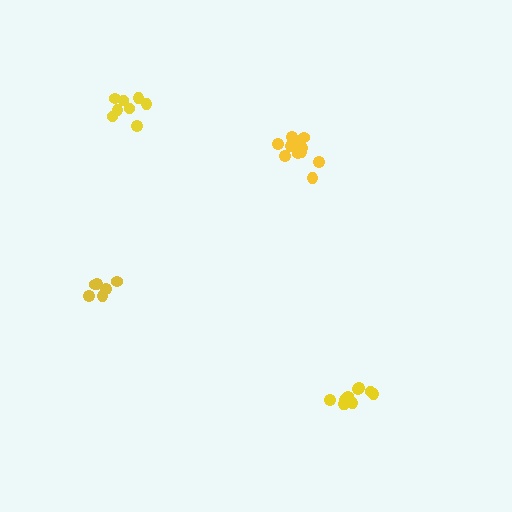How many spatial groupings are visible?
There are 4 spatial groupings.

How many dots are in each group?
Group 1: 10 dots, Group 2: 6 dots, Group 3: 11 dots, Group 4: 8 dots (35 total).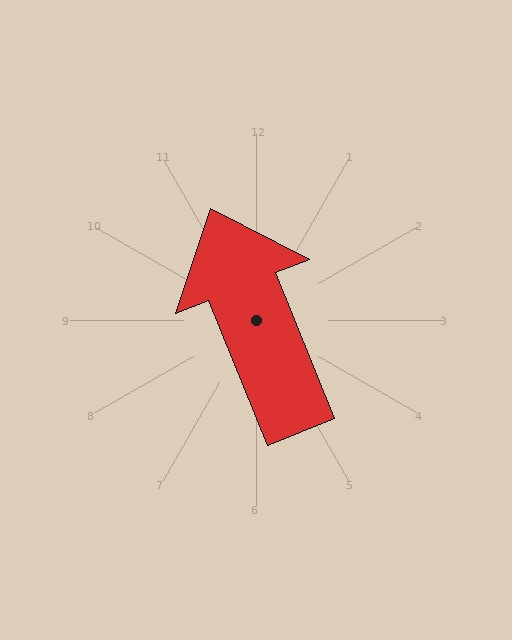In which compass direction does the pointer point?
North.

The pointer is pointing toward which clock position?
Roughly 11 o'clock.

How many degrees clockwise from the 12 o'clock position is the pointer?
Approximately 338 degrees.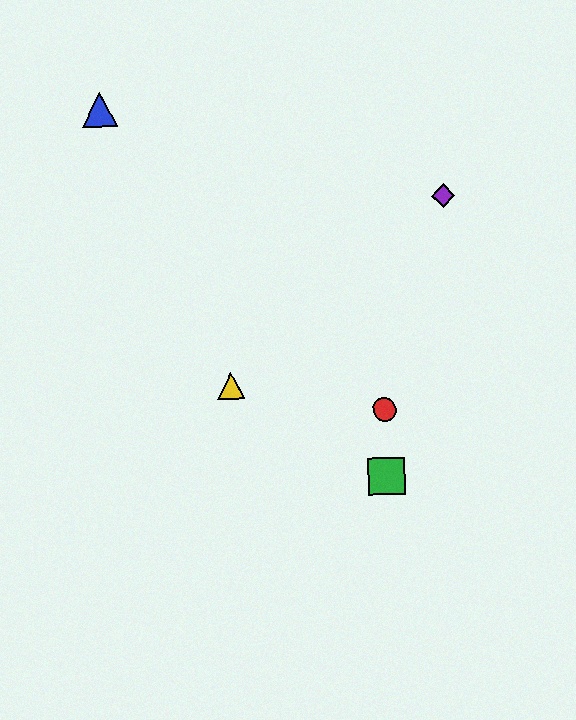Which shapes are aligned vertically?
The red circle, the green square are aligned vertically.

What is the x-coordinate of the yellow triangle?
The yellow triangle is at x≈231.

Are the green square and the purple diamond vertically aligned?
No, the green square is at x≈387 and the purple diamond is at x≈443.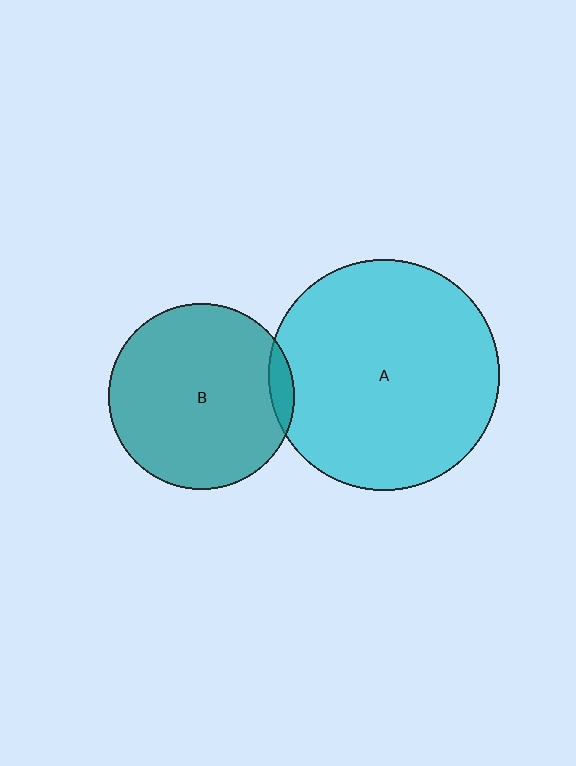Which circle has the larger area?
Circle A (cyan).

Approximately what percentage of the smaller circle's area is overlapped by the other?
Approximately 5%.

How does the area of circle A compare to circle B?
Approximately 1.5 times.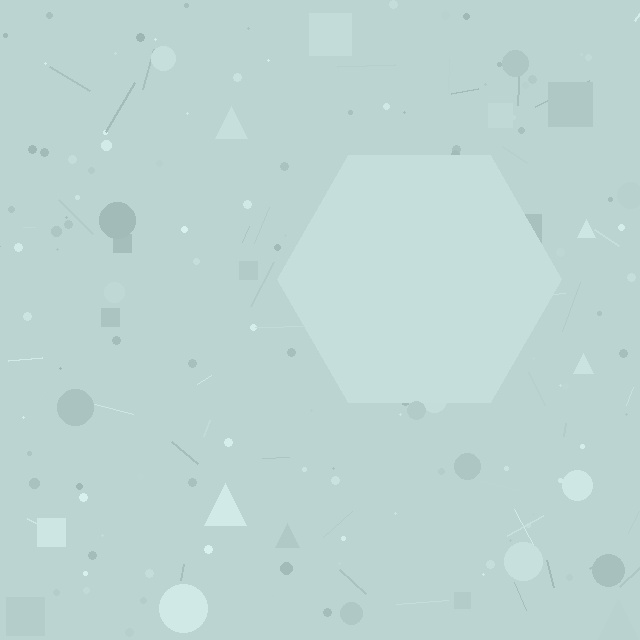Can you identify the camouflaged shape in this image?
The camouflaged shape is a hexagon.